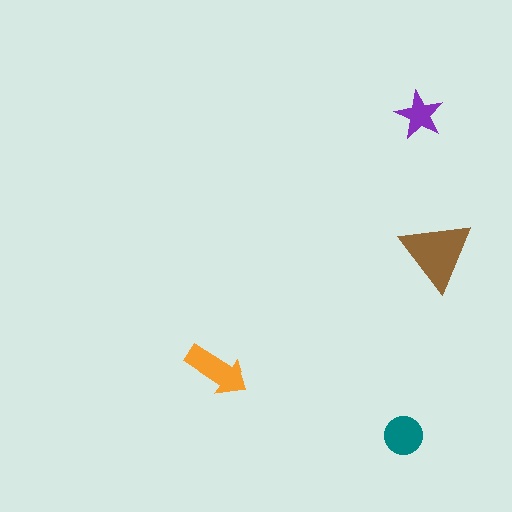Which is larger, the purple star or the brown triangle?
The brown triangle.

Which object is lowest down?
The teal circle is bottommost.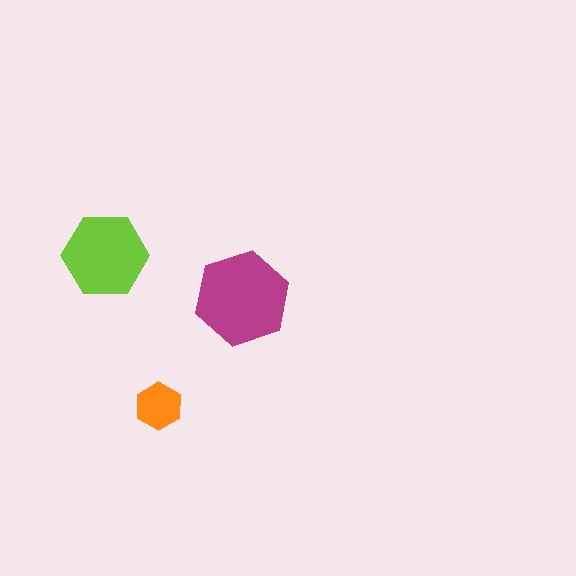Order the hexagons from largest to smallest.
the magenta one, the lime one, the orange one.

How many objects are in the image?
There are 3 objects in the image.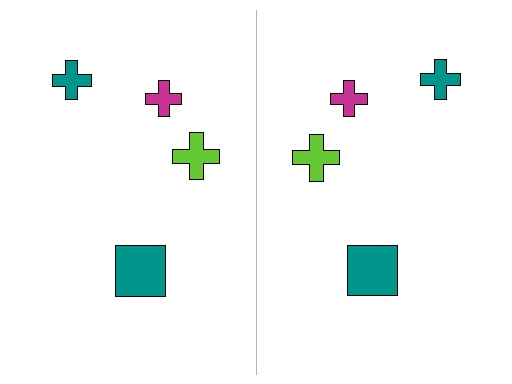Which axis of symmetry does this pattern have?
The pattern has a vertical axis of symmetry running through the center of the image.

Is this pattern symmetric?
Yes, this pattern has bilateral (reflection) symmetry.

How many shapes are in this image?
There are 8 shapes in this image.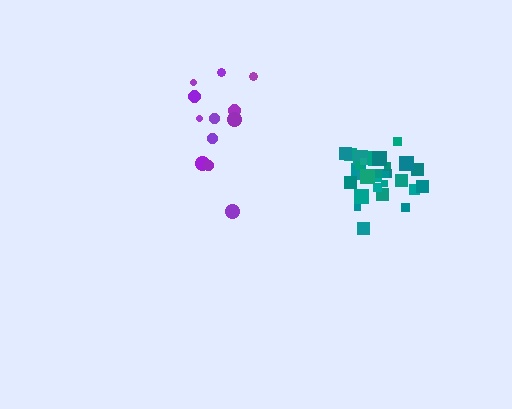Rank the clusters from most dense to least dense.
teal, purple.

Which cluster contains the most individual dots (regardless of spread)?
Teal (30).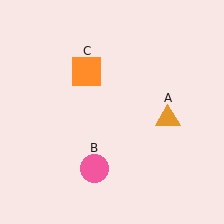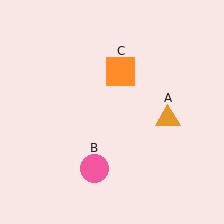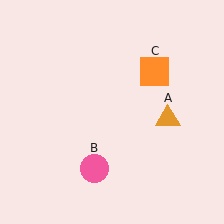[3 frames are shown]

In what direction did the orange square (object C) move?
The orange square (object C) moved right.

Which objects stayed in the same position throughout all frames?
Orange triangle (object A) and pink circle (object B) remained stationary.